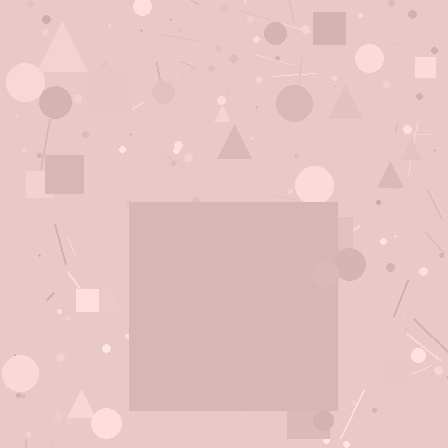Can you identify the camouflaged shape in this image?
The camouflaged shape is a square.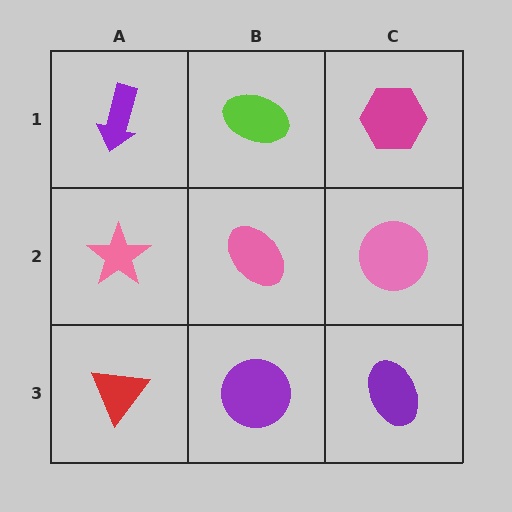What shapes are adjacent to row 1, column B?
A pink ellipse (row 2, column B), a purple arrow (row 1, column A), a magenta hexagon (row 1, column C).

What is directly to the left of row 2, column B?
A pink star.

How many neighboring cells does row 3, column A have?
2.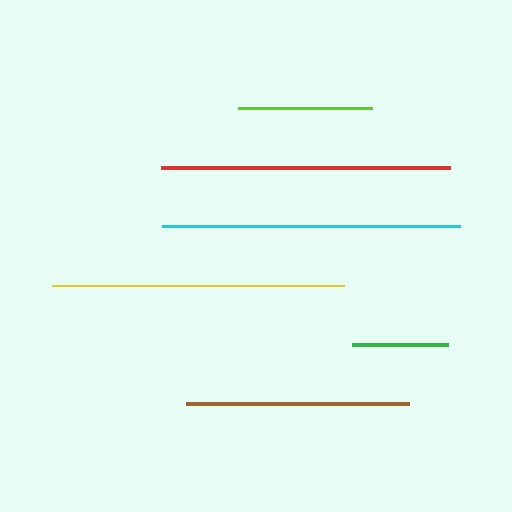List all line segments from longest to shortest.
From longest to shortest: cyan, yellow, red, brown, lime, green.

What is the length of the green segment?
The green segment is approximately 97 pixels long.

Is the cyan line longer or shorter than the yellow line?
The cyan line is longer than the yellow line.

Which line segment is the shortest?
The green line is the shortest at approximately 97 pixels.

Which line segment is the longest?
The cyan line is the longest at approximately 298 pixels.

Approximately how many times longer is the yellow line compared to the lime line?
The yellow line is approximately 2.2 times the length of the lime line.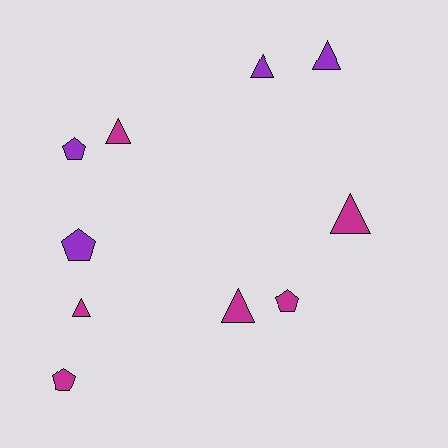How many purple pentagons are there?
There are 2 purple pentagons.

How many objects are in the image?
There are 10 objects.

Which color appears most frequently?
Magenta, with 6 objects.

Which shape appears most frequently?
Triangle, with 6 objects.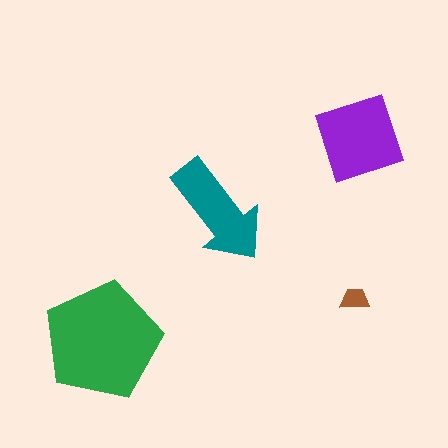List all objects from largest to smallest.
The green pentagon, the purple square, the teal arrow, the brown trapezoid.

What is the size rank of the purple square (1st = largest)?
2nd.